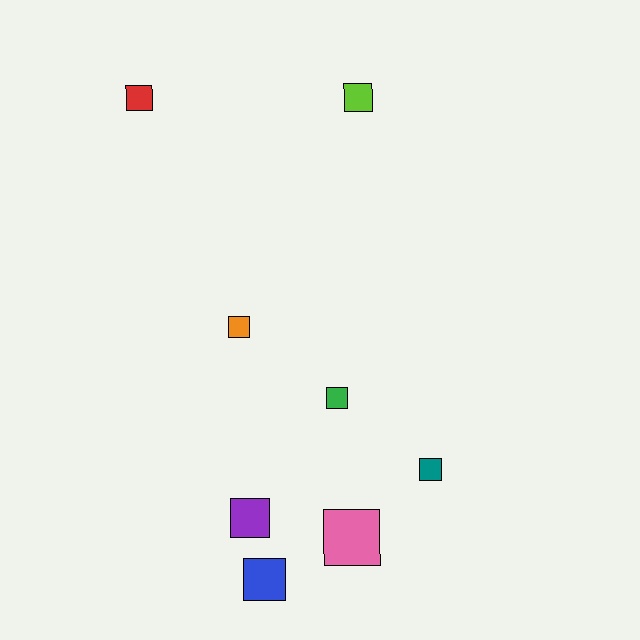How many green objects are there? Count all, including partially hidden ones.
There is 1 green object.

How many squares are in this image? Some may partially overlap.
There are 8 squares.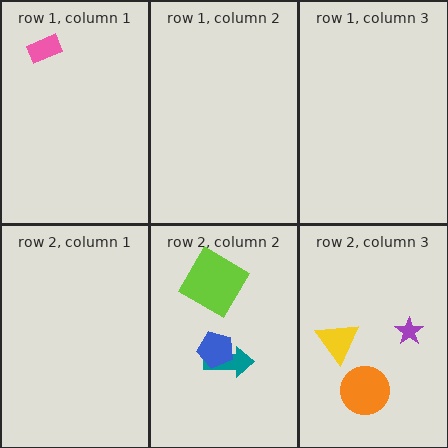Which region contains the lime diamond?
The row 2, column 2 region.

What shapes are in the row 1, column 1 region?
The pink rectangle.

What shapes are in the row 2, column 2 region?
The lime diamond, the teal arrow, the blue pentagon.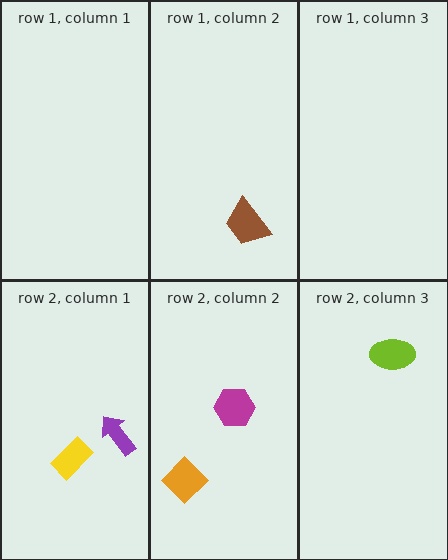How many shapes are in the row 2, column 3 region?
1.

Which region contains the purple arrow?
The row 2, column 1 region.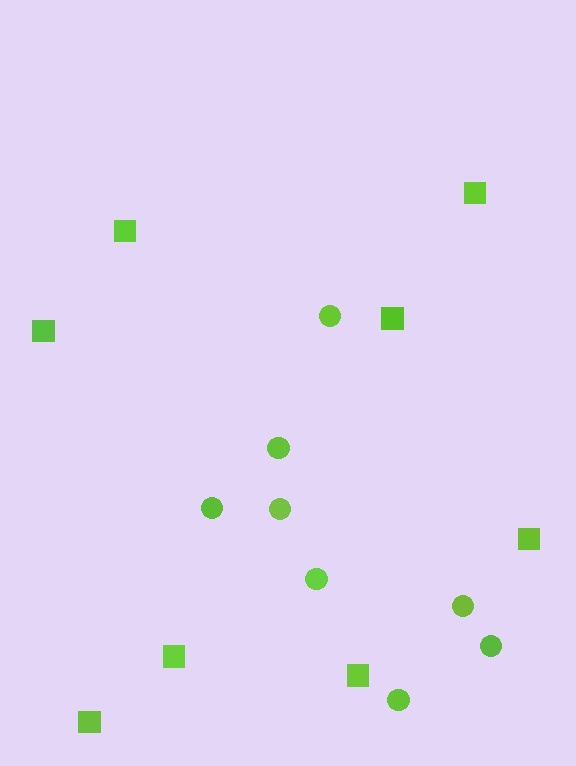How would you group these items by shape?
There are 2 groups: one group of squares (8) and one group of circles (8).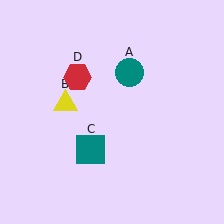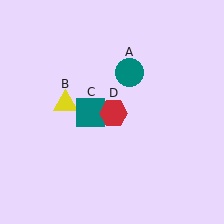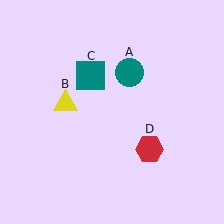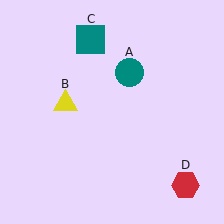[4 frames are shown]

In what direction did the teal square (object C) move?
The teal square (object C) moved up.